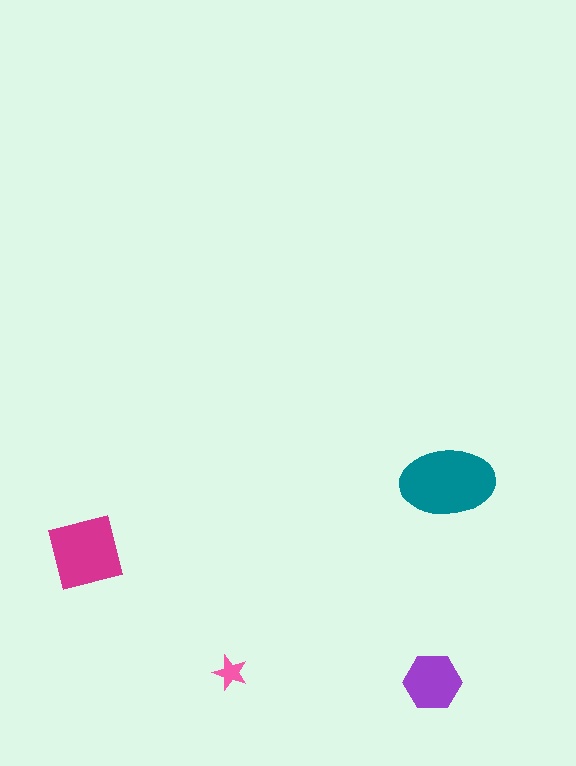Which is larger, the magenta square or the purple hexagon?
The magenta square.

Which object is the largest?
The teal ellipse.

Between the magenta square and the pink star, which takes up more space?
The magenta square.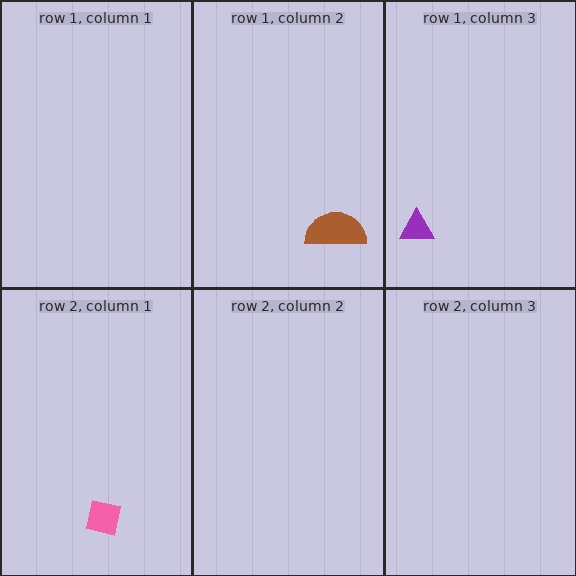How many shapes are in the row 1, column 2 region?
1.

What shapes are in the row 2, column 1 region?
The pink square.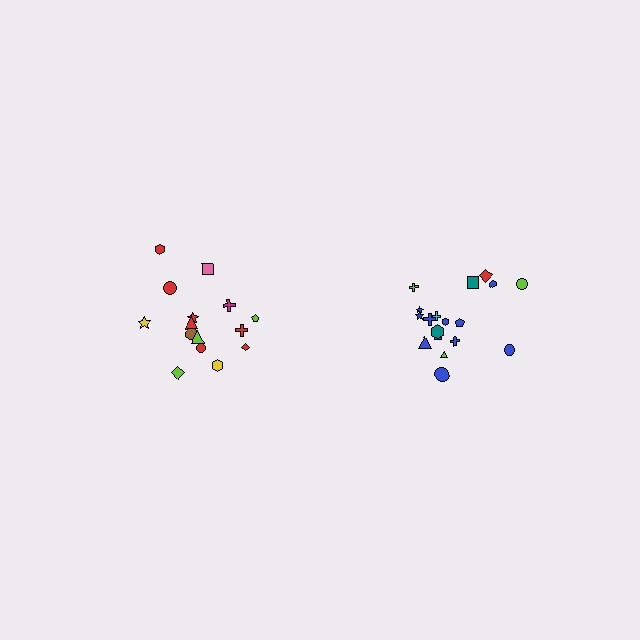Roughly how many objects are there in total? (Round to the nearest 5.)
Roughly 35 objects in total.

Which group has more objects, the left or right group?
The right group.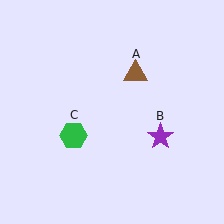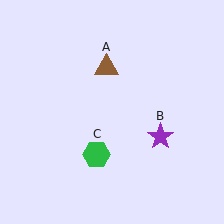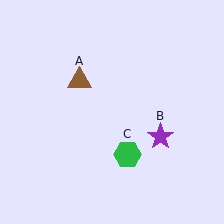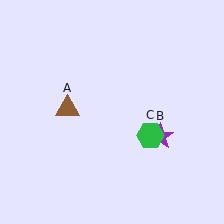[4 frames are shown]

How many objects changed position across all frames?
2 objects changed position: brown triangle (object A), green hexagon (object C).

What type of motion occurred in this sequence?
The brown triangle (object A), green hexagon (object C) rotated counterclockwise around the center of the scene.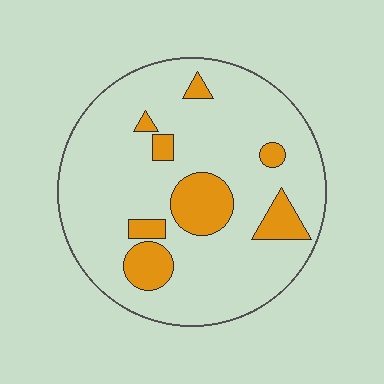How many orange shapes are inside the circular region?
8.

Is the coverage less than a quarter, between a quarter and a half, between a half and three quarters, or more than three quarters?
Less than a quarter.